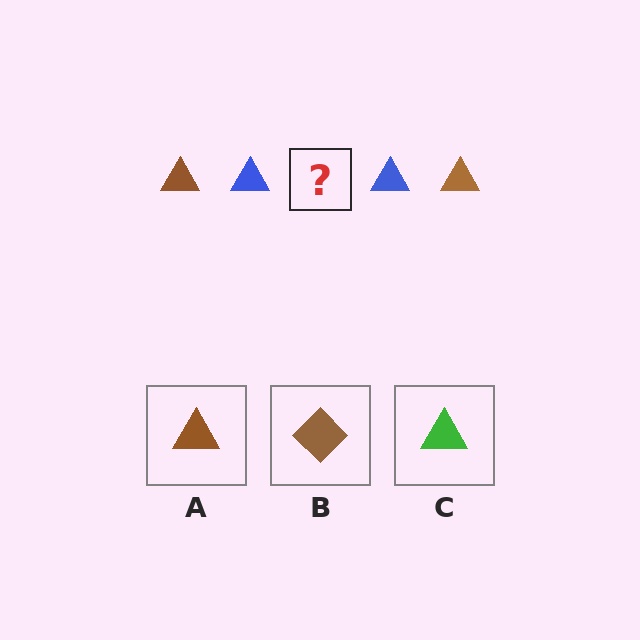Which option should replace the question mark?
Option A.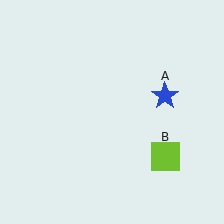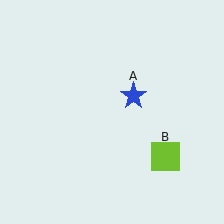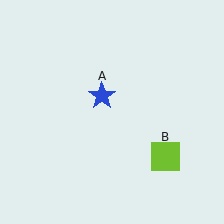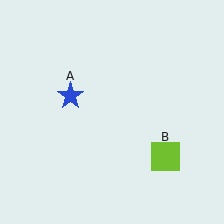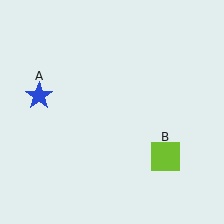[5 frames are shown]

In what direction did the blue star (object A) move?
The blue star (object A) moved left.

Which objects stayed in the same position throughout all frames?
Lime square (object B) remained stationary.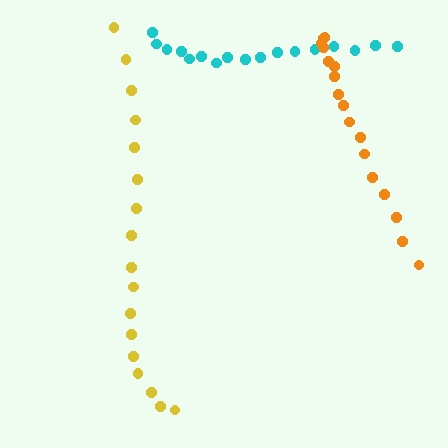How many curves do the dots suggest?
There are 3 distinct paths.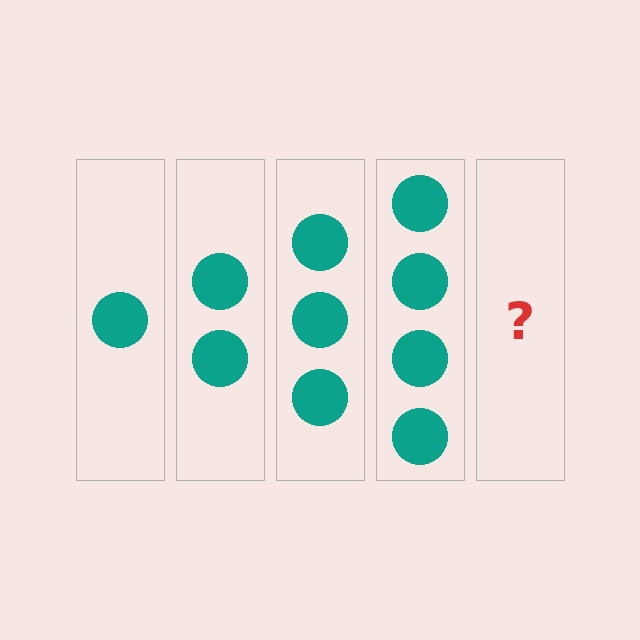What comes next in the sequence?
The next element should be 5 circles.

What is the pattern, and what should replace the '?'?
The pattern is that each step adds one more circle. The '?' should be 5 circles.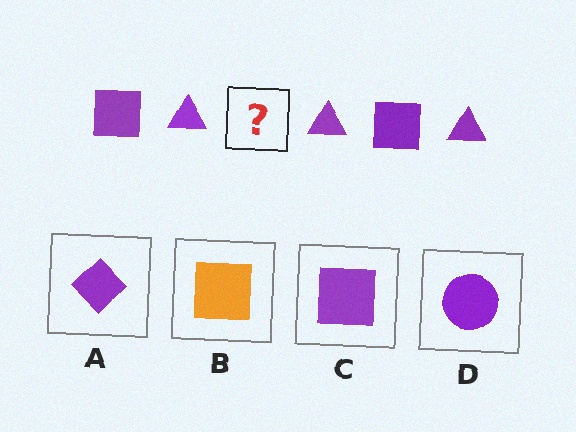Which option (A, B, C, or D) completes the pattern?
C.